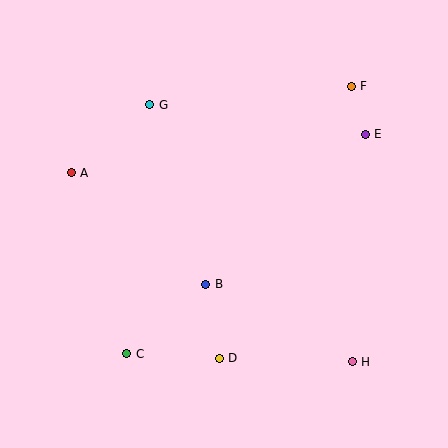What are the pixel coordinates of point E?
Point E is at (365, 134).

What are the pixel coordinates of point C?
Point C is at (127, 354).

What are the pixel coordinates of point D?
Point D is at (219, 358).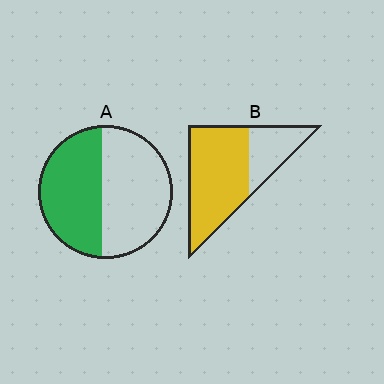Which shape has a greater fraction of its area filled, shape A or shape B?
Shape B.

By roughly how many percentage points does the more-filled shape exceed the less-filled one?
By roughly 25 percentage points (B over A).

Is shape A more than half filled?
Roughly half.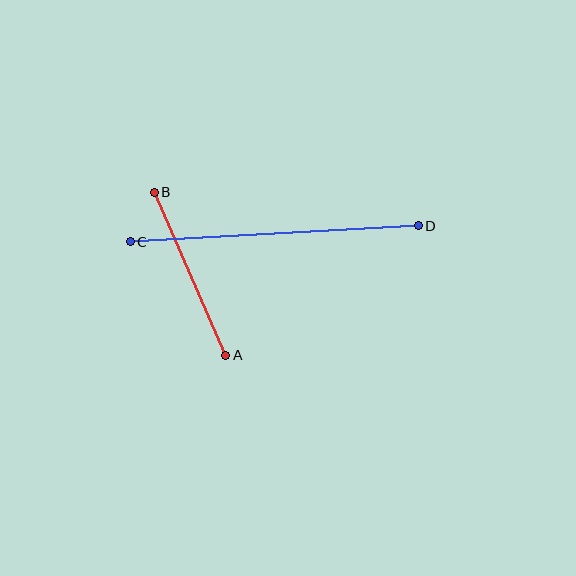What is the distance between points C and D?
The distance is approximately 288 pixels.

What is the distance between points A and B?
The distance is approximately 178 pixels.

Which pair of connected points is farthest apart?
Points C and D are farthest apart.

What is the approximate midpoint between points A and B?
The midpoint is at approximately (190, 274) pixels.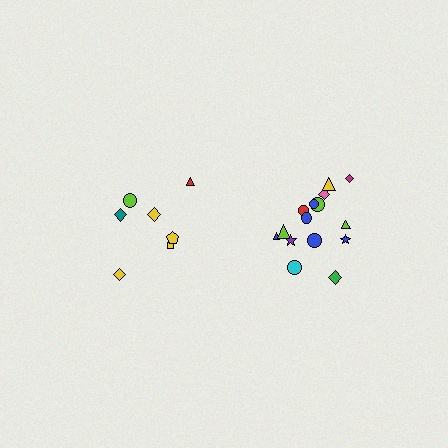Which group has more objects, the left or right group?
The right group.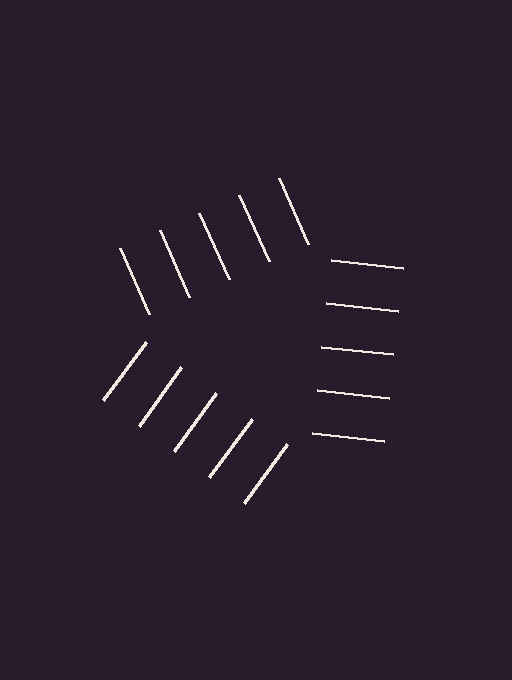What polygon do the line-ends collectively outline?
An illusory triangle — the line segments terminate on its edges but no continuous stroke is drawn.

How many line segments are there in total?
15 — 5 along each of the 3 edges.